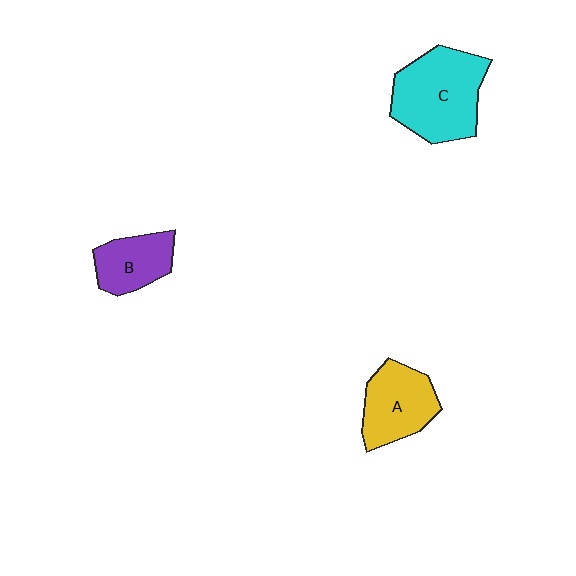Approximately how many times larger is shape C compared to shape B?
Approximately 1.8 times.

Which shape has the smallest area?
Shape B (purple).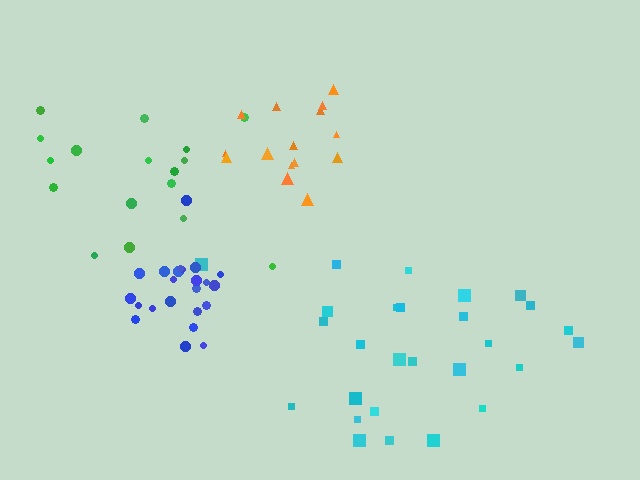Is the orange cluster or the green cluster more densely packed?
Orange.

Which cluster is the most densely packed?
Blue.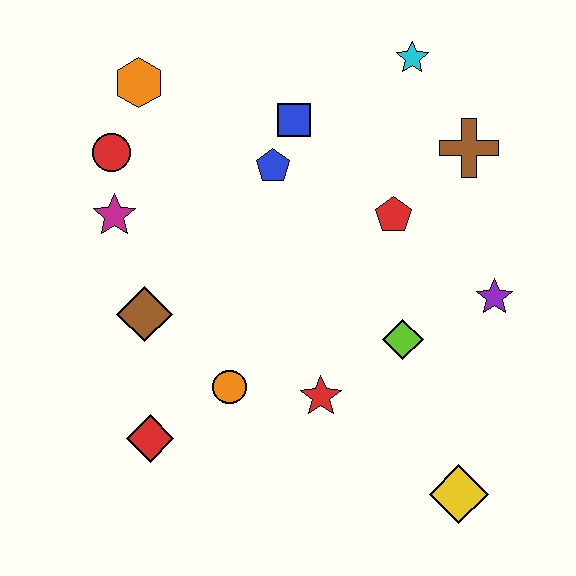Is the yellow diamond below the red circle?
Yes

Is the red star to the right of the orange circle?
Yes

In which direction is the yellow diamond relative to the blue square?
The yellow diamond is below the blue square.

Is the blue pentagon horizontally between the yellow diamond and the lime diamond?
No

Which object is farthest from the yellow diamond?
The orange hexagon is farthest from the yellow diamond.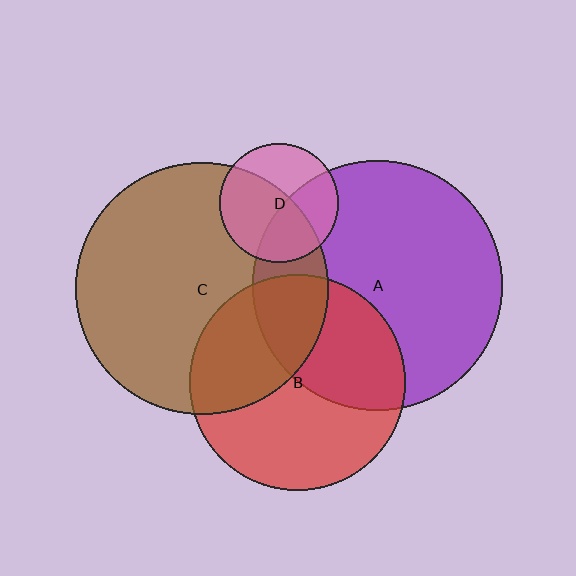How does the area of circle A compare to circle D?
Approximately 4.4 times.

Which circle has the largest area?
Circle C (brown).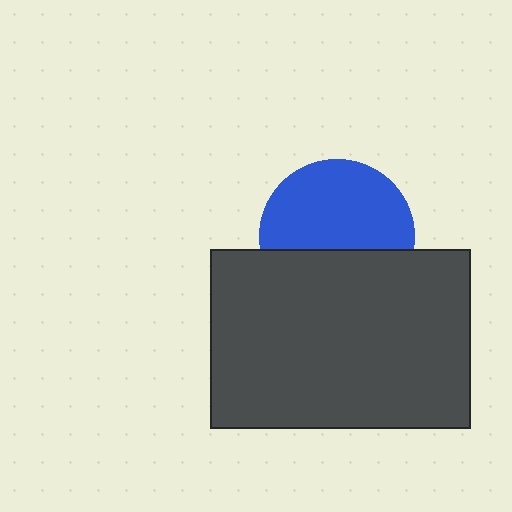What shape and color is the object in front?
The object in front is a dark gray rectangle.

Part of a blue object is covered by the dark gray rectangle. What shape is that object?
It is a circle.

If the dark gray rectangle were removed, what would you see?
You would see the complete blue circle.